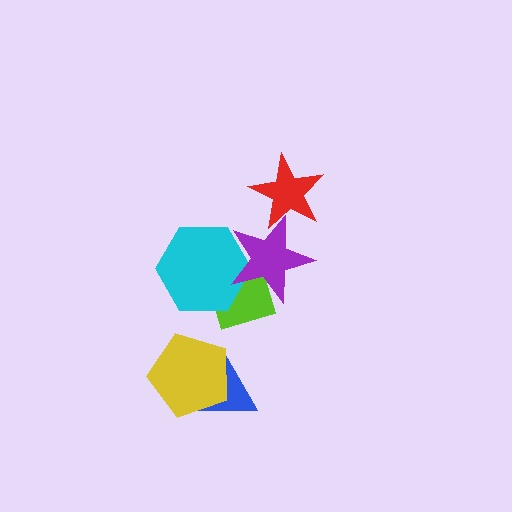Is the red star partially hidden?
Yes, it is partially covered by another shape.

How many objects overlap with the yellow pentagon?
1 object overlaps with the yellow pentagon.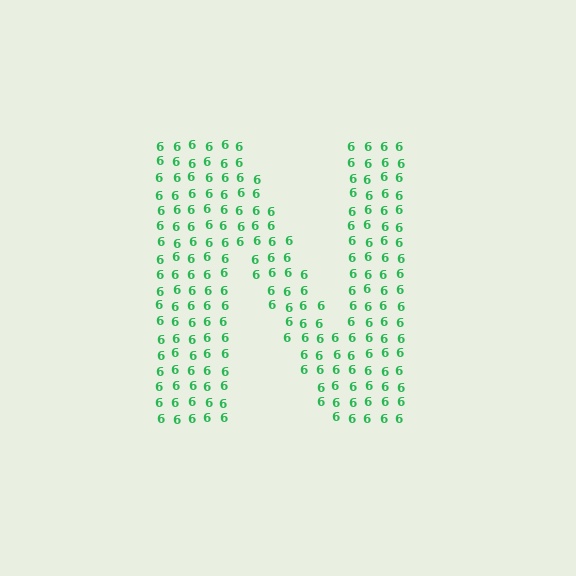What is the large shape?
The large shape is the letter N.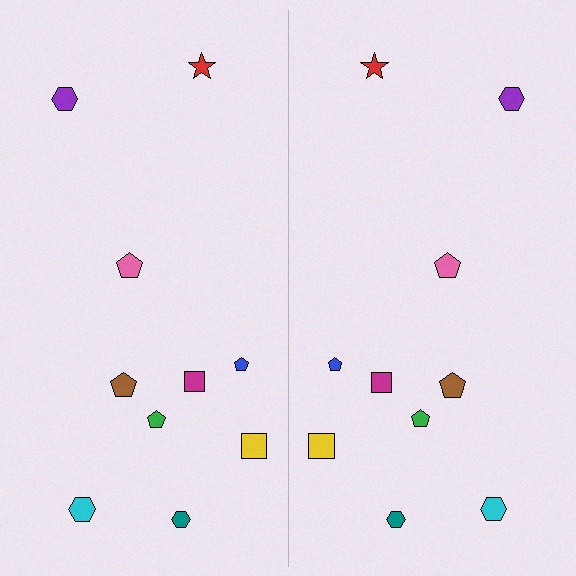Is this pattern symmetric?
Yes, this pattern has bilateral (reflection) symmetry.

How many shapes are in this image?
There are 20 shapes in this image.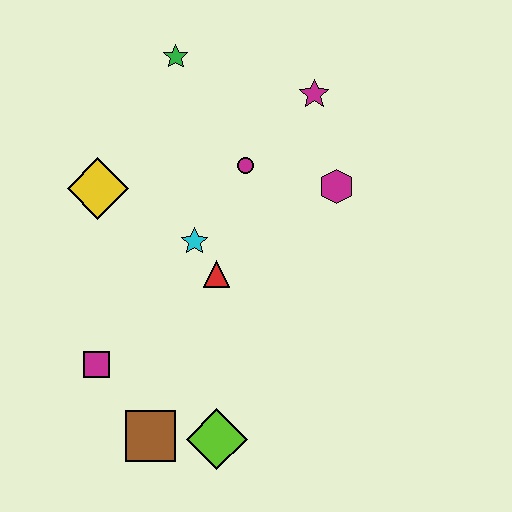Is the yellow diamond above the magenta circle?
No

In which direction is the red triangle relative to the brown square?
The red triangle is above the brown square.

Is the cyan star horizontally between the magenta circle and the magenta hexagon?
No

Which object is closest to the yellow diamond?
The cyan star is closest to the yellow diamond.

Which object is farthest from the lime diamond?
The green star is farthest from the lime diamond.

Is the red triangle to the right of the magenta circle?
No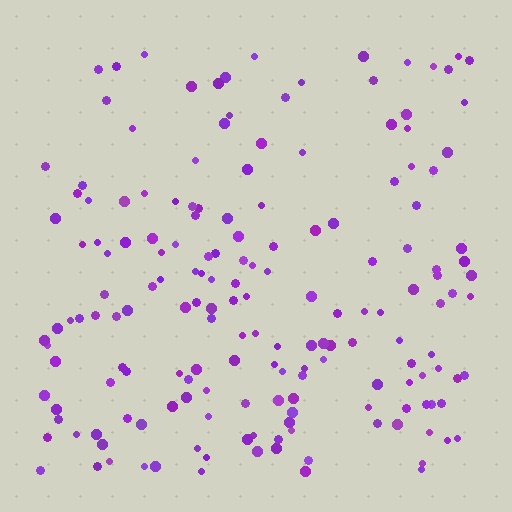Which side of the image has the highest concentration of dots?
The bottom.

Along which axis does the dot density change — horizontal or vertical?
Vertical.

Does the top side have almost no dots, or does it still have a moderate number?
Still a moderate number, just noticeably fewer than the bottom.